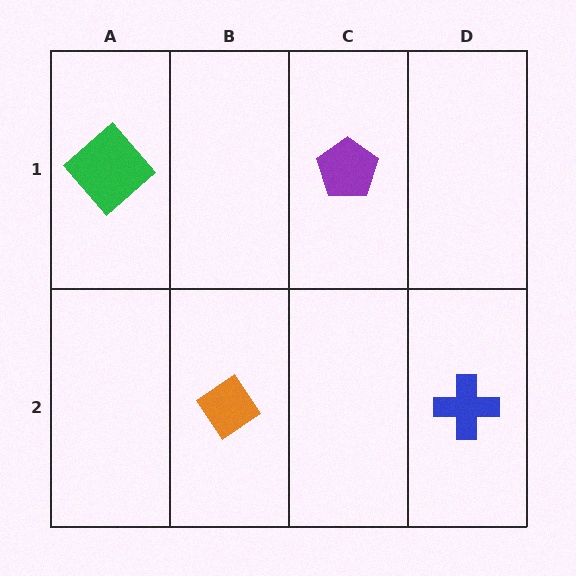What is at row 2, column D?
A blue cross.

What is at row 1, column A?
A green diamond.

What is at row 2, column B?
An orange diamond.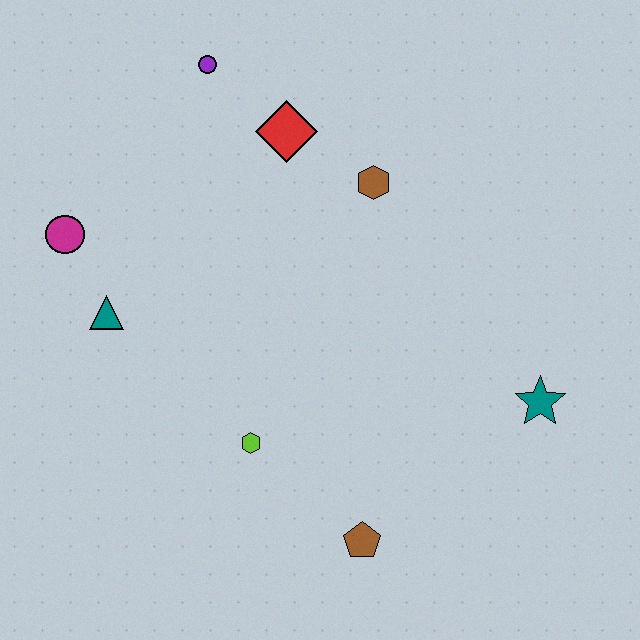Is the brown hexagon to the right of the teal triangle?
Yes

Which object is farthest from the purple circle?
The brown pentagon is farthest from the purple circle.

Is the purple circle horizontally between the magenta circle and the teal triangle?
No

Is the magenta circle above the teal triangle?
Yes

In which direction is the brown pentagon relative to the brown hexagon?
The brown pentagon is below the brown hexagon.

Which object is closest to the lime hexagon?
The brown pentagon is closest to the lime hexagon.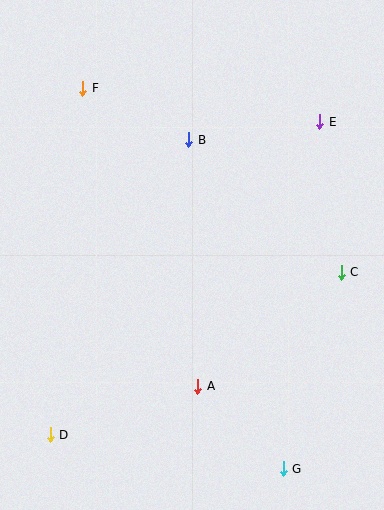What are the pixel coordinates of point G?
Point G is at (283, 469).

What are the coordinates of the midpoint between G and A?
The midpoint between G and A is at (240, 427).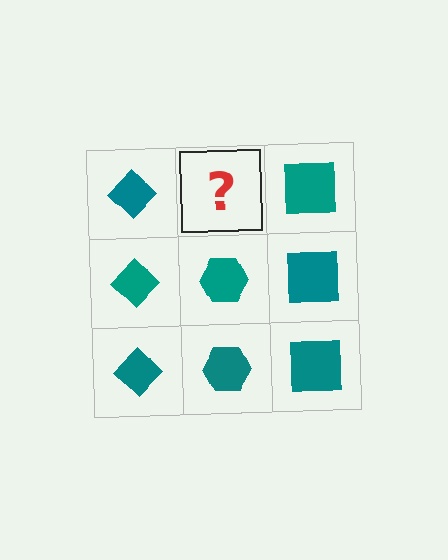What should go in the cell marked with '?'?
The missing cell should contain a teal hexagon.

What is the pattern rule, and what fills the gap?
The rule is that each column has a consistent shape. The gap should be filled with a teal hexagon.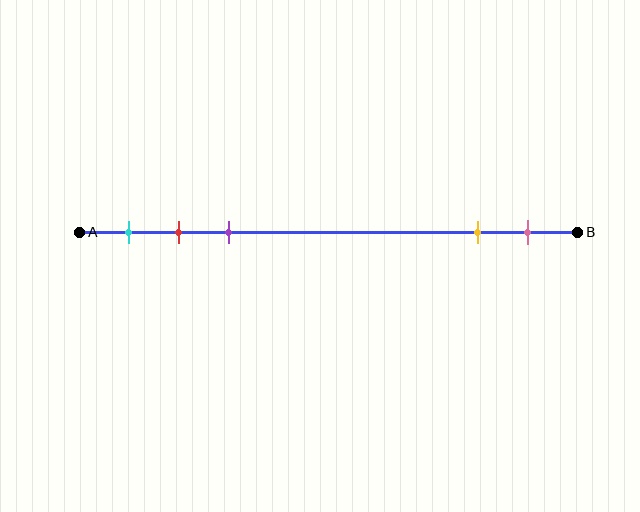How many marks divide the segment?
There are 5 marks dividing the segment.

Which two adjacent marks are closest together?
The red and purple marks are the closest adjacent pair.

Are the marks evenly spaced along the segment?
No, the marks are not evenly spaced.